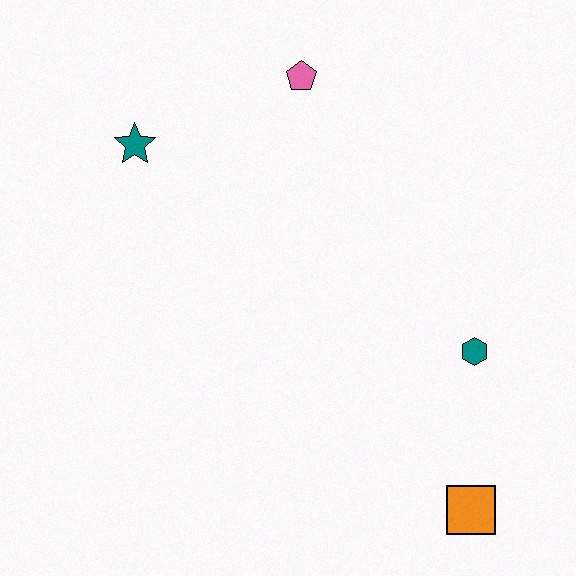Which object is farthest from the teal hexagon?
The teal star is farthest from the teal hexagon.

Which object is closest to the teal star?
The pink pentagon is closest to the teal star.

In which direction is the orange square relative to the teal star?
The orange square is below the teal star.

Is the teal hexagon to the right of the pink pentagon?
Yes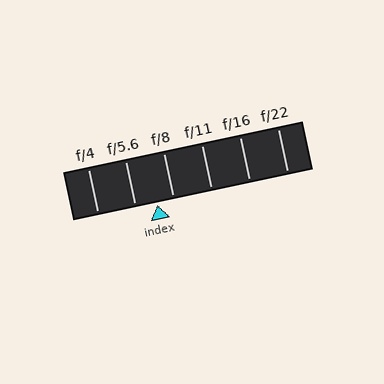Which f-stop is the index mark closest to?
The index mark is closest to f/8.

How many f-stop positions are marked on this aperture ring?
There are 6 f-stop positions marked.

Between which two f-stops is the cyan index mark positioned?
The index mark is between f/5.6 and f/8.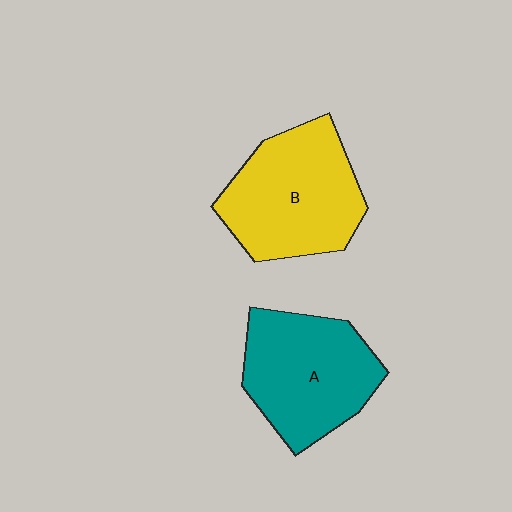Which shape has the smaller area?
Shape A (teal).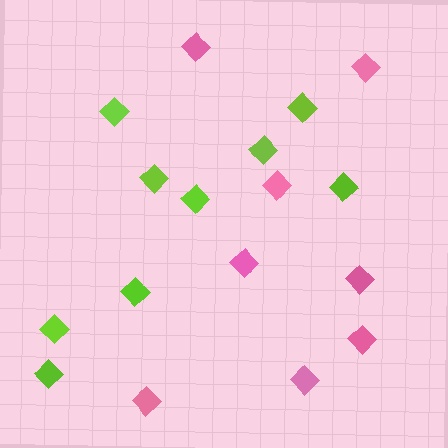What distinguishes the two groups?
There are 2 groups: one group of pink diamonds (8) and one group of lime diamonds (9).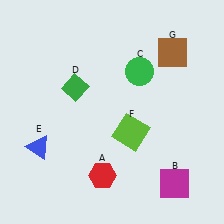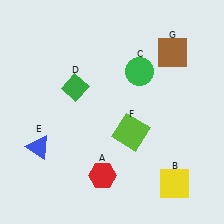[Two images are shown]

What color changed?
The square (B) changed from magenta in Image 1 to yellow in Image 2.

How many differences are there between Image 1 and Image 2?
There is 1 difference between the two images.